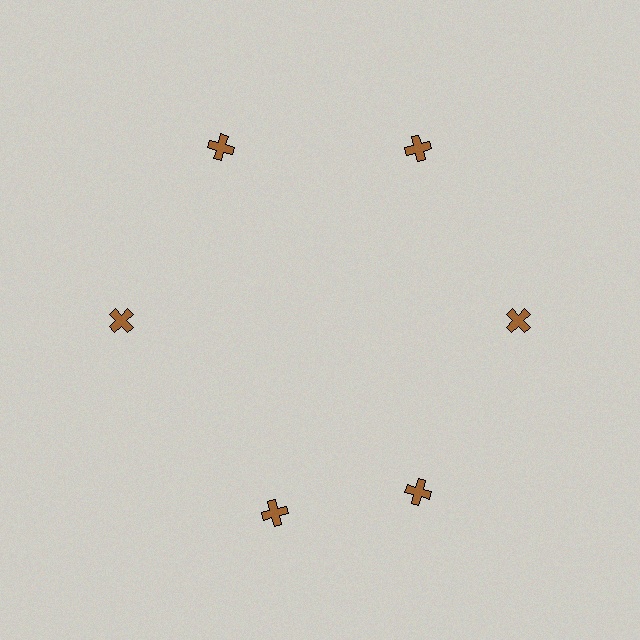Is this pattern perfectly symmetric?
No. The 6 brown crosses are arranged in a ring, but one element near the 7 o'clock position is rotated out of alignment along the ring, breaking the 6-fold rotational symmetry.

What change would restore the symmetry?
The symmetry would be restored by rotating it back into even spacing with its neighbors so that all 6 crosses sit at equal angles and equal distance from the center.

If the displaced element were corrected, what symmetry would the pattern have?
It would have 6-fold rotational symmetry — the pattern would map onto itself every 60 degrees.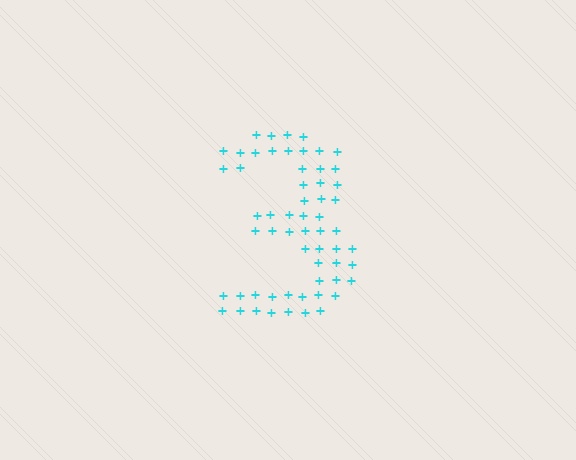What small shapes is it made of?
It is made of small plus signs.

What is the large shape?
The large shape is the digit 3.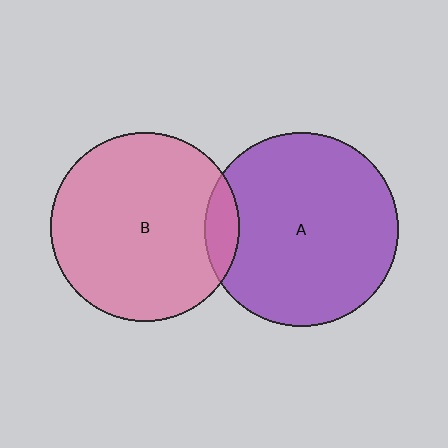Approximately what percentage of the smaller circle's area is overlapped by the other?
Approximately 10%.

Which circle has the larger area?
Circle A (purple).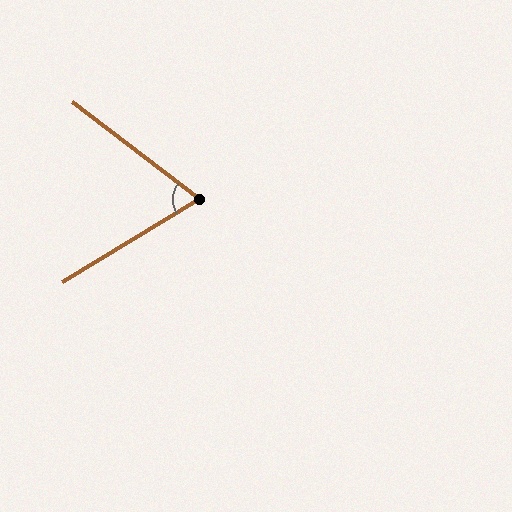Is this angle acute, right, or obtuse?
It is acute.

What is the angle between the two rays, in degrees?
Approximately 69 degrees.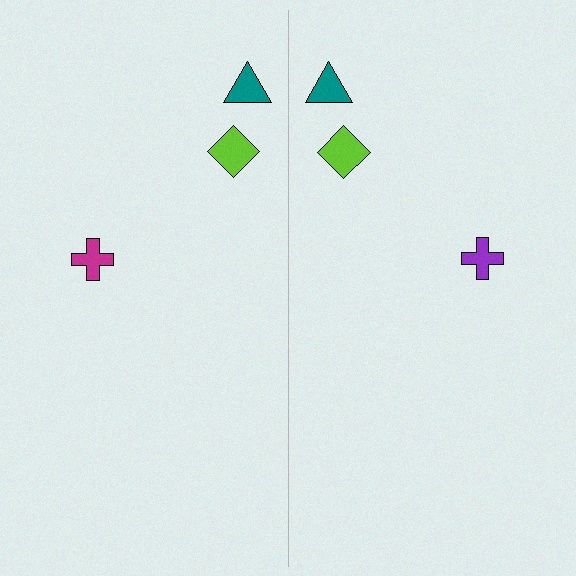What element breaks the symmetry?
The purple cross on the right side breaks the symmetry — its mirror counterpart is magenta.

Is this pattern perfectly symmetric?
No, the pattern is not perfectly symmetric. The purple cross on the right side breaks the symmetry — its mirror counterpart is magenta.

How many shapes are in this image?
There are 6 shapes in this image.